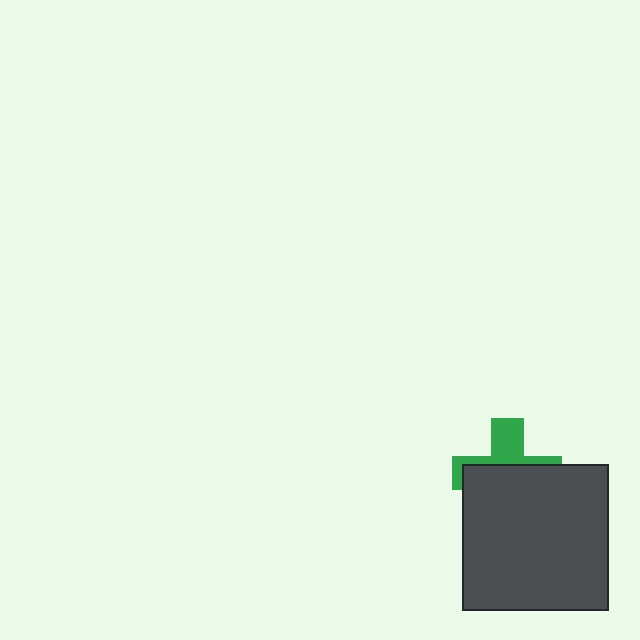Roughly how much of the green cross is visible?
A small part of it is visible (roughly 38%).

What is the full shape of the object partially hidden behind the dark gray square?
The partially hidden object is a green cross.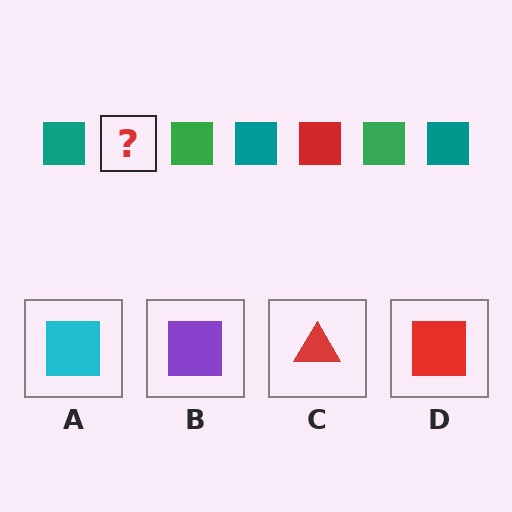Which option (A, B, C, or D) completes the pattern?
D.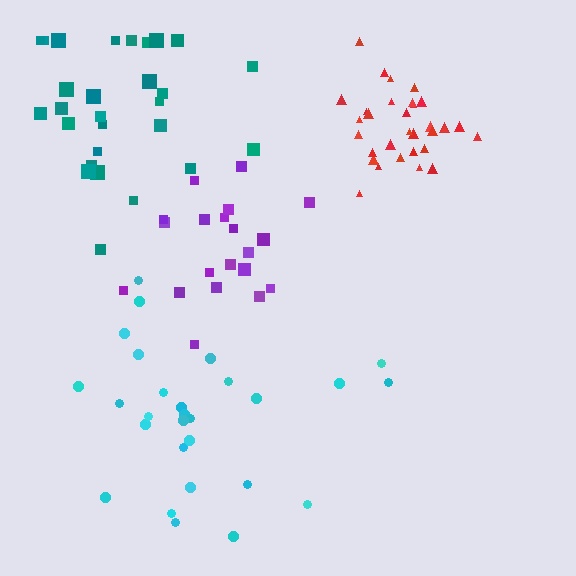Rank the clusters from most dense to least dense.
red, purple, teal, cyan.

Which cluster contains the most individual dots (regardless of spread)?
Red (32).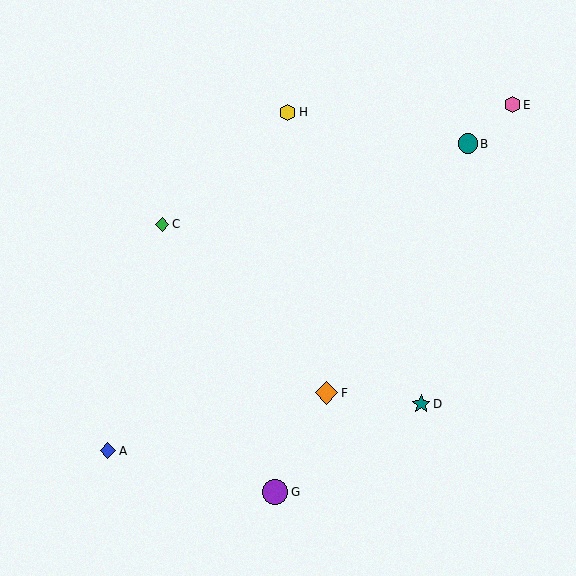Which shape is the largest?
The purple circle (labeled G) is the largest.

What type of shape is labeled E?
Shape E is a pink hexagon.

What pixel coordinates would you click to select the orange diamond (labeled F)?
Click at (326, 393) to select the orange diamond F.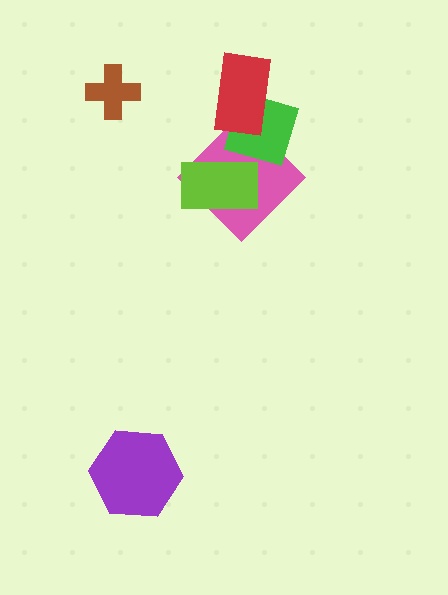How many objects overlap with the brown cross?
0 objects overlap with the brown cross.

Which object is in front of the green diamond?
The red rectangle is in front of the green diamond.